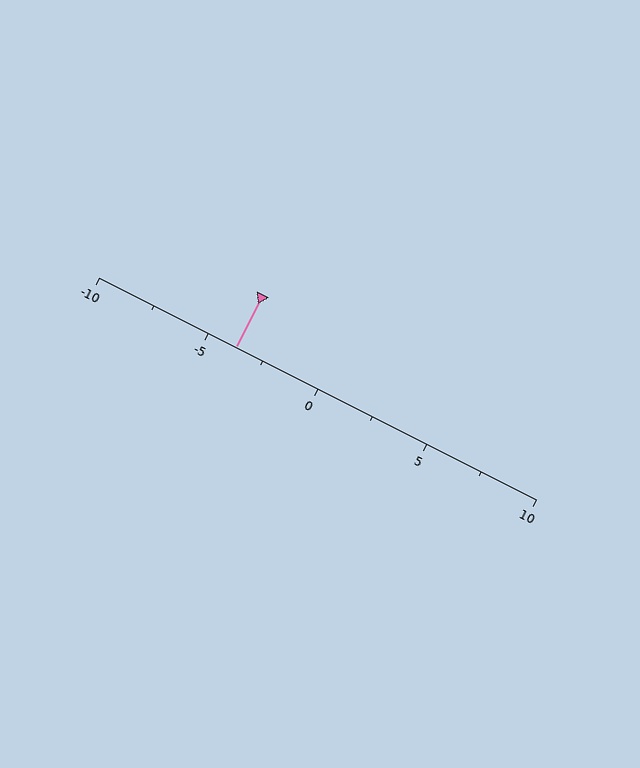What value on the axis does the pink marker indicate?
The marker indicates approximately -3.8.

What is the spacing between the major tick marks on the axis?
The major ticks are spaced 5 apart.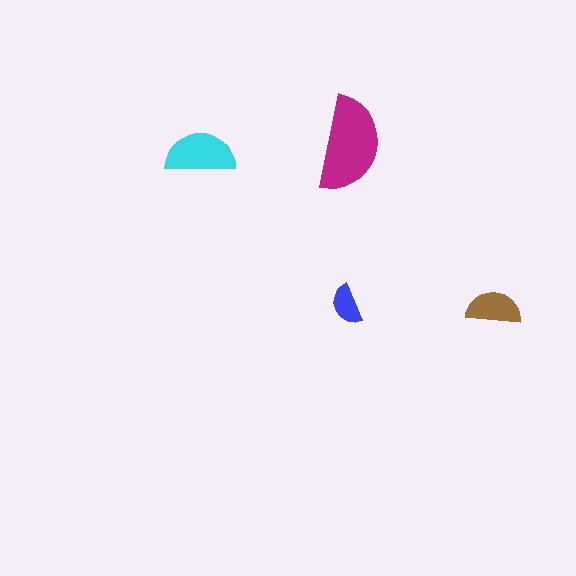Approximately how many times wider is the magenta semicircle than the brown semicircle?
About 1.5 times wider.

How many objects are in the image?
There are 4 objects in the image.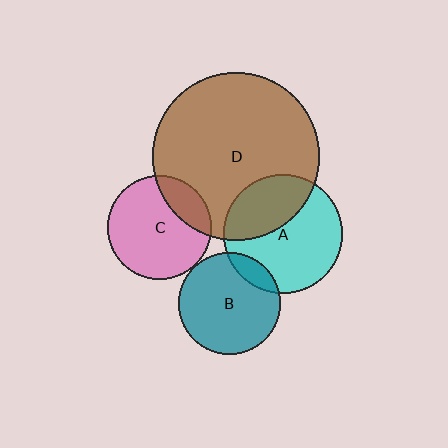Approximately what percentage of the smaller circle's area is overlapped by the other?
Approximately 20%.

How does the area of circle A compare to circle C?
Approximately 1.3 times.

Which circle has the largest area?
Circle D (brown).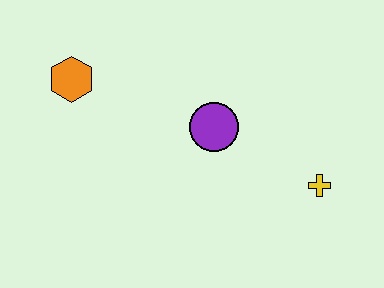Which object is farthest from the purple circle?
The orange hexagon is farthest from the purple circle.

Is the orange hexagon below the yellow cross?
No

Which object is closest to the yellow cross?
The purple circle is closest to the yellow cross.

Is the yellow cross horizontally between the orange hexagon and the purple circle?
No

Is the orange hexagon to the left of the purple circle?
Yes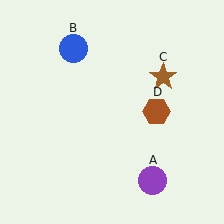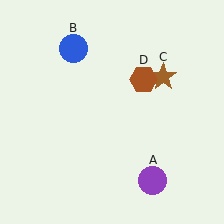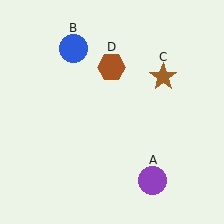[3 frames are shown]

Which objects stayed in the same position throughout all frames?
Purple circle (object A) and blue circle (object B) and brown star (object C) remained stationary.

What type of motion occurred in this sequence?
The brown hexagon (object D) rotated counterclockwise around the center of the scene.